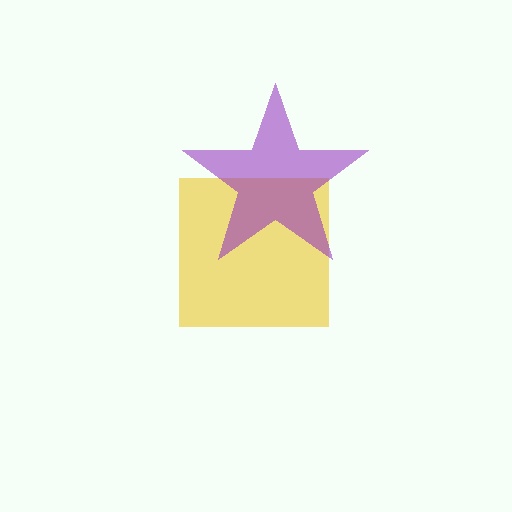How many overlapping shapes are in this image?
There are 2 overlapping shapes in the image.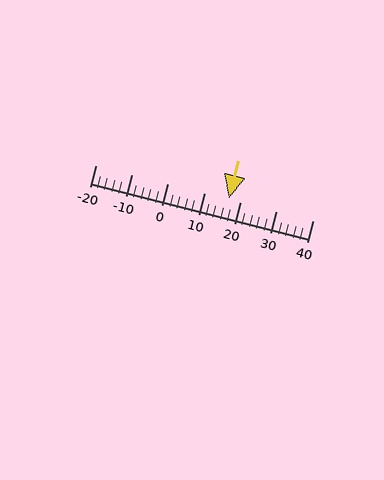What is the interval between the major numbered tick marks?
The major tick marks are spaced 10 units apart.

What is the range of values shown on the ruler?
The ruler shows values from -20 to 40.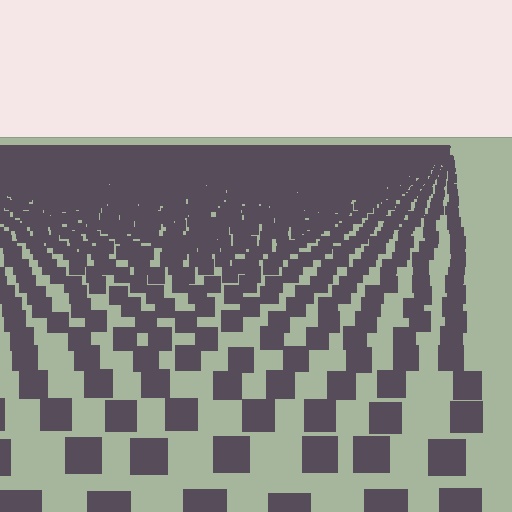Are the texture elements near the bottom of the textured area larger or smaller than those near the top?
Larger. Near the bottom, elements are closer to the viewer and appear at a bigger on-screen size.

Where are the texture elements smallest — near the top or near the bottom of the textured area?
Near the top.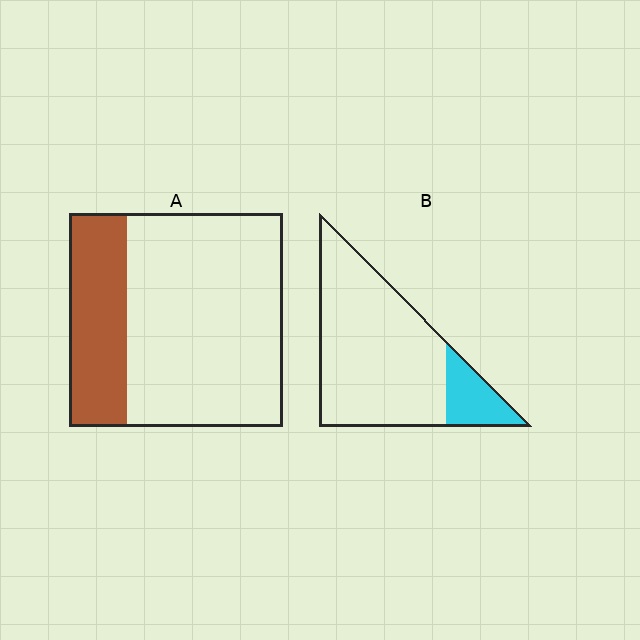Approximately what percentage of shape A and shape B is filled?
A is approximately 25% and B is approximately 15%.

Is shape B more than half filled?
No.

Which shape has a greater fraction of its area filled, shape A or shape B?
Shape A.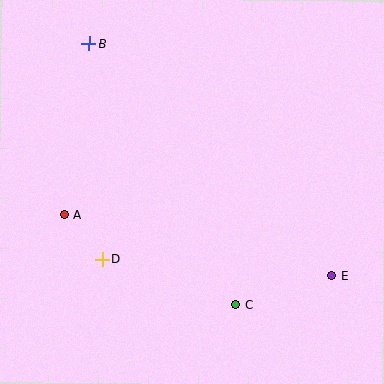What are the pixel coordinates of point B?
Point B is at (89, 44).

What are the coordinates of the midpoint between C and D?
The midpoint between C and D is at (169, 282).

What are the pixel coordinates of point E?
Point E is at (332, 276).